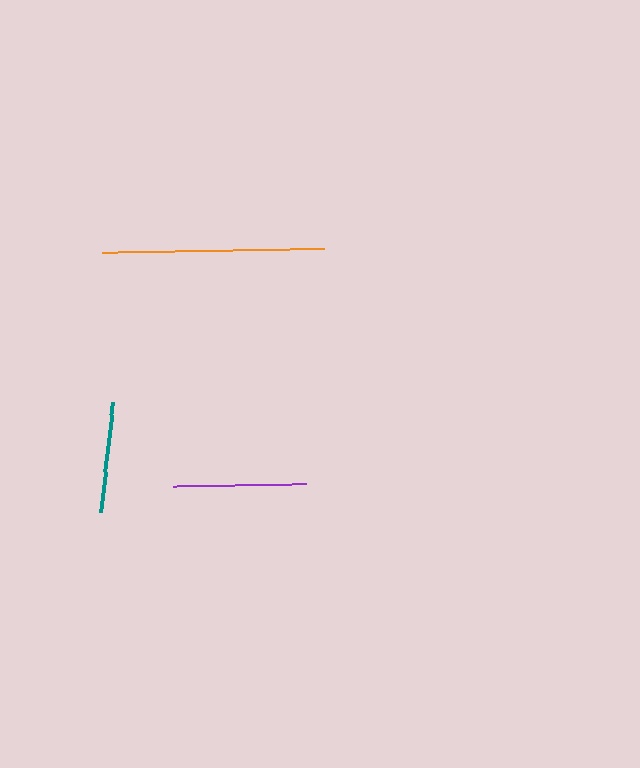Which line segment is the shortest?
The teal line is the shortest at approximately 111 pixels.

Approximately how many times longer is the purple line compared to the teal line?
The purple line is approximately 1.2 times the length of the teal line.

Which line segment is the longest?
The orange line is the longest at approximately 222 pixels.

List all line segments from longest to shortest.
From longest to shortest: orange, purple, teal.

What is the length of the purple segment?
The purple segment is approximately 134 pixels long.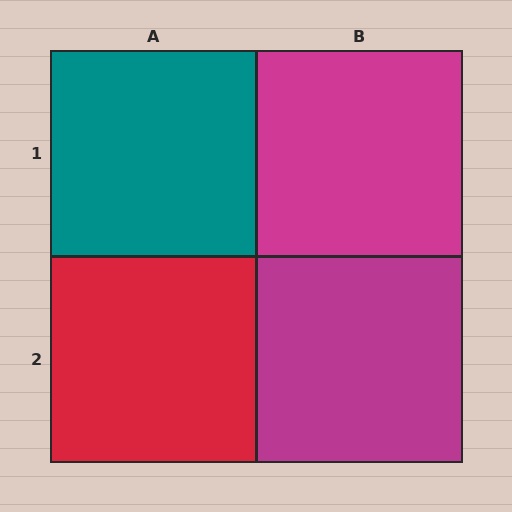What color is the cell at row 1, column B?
Magenta.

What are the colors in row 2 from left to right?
Red, magenta.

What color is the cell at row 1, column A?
Teal.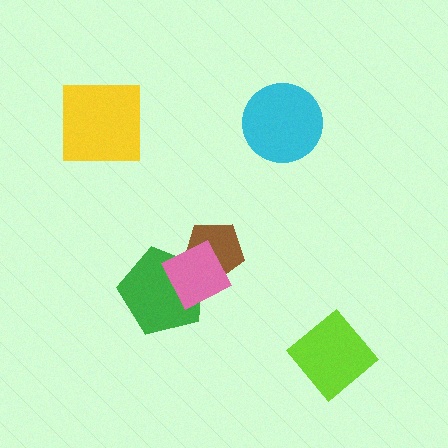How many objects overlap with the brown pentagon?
2 objects overlap with the brown pentagon.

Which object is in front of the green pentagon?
The pink square is in front of the green pentagon.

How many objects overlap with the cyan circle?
0 objects overlap with the cyan circle.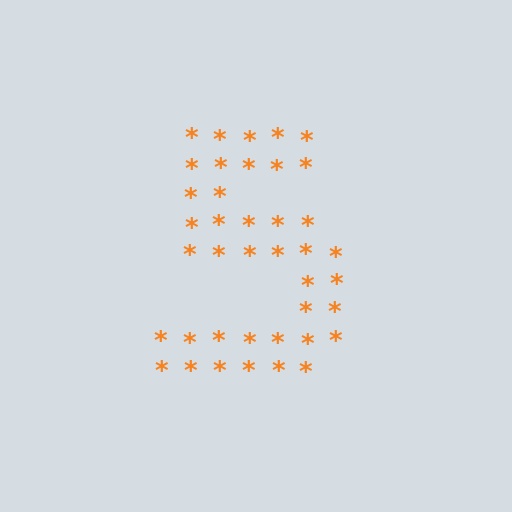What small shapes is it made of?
It is made of small asterisks.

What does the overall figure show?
The overall figure shows the digit 5.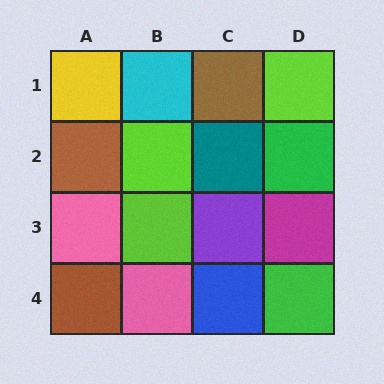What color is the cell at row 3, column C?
Purple.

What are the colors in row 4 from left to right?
Brown, pink, blue, green.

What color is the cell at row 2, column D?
Green.